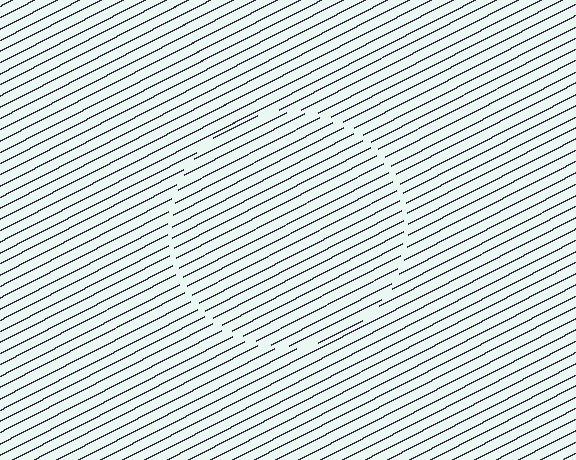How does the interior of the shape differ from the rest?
The interior of the shape contains the same grating, shifted by half a period — the contour is defined by the phase discontinuity where line-ends from the inner and outer gratings abut.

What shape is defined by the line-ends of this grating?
An illusory circle. The interior of the shape contains the same grating, shifted by half a period — the contour is defined by the phase discontinuity where line-ends from the inner and outer gratings abut.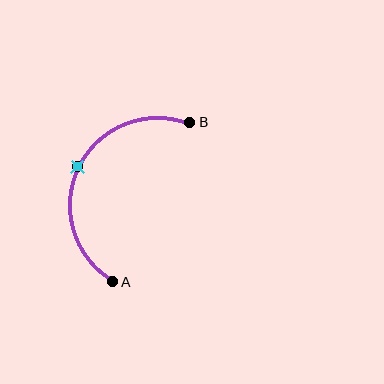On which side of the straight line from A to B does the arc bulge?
The arc bulges to the left of the straight line connecting A and B.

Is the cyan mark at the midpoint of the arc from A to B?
Yes. The cyan mark lies on the arc at equal arc-length from both A and B — it is the arc midpoint.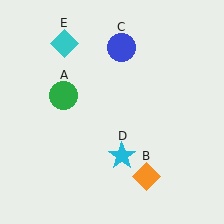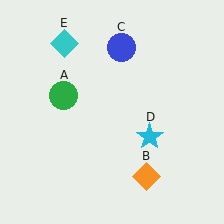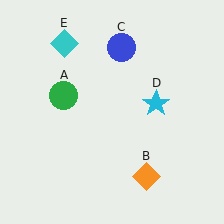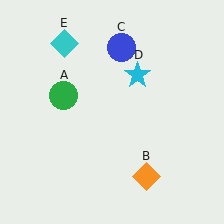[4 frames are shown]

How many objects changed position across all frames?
1 object changed position: cyan star (object D).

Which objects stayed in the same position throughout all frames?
Green circle (object A) and orange diamond (object B) and blue circle (object C) and cyan diamond (object E) remained stationary.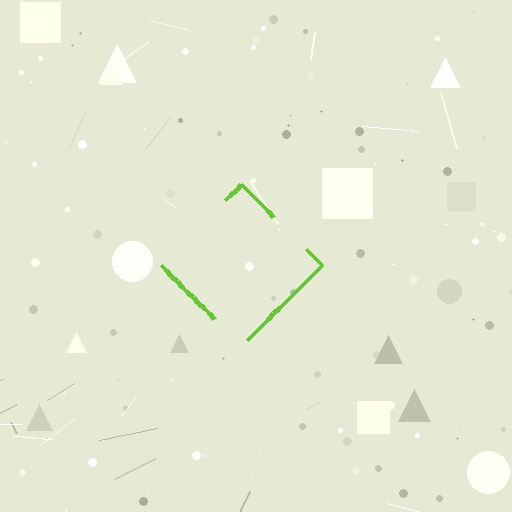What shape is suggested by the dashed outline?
The dashed outline suggests a diamond.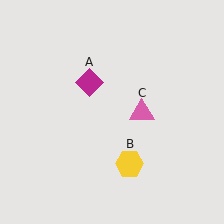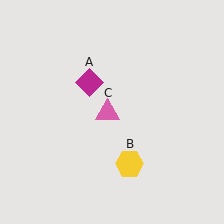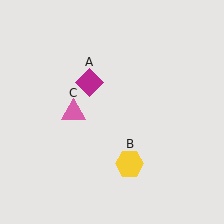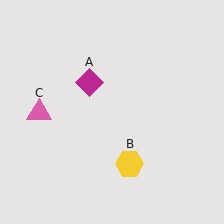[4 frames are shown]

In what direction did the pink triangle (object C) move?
The pink triangle (object C) moved left.